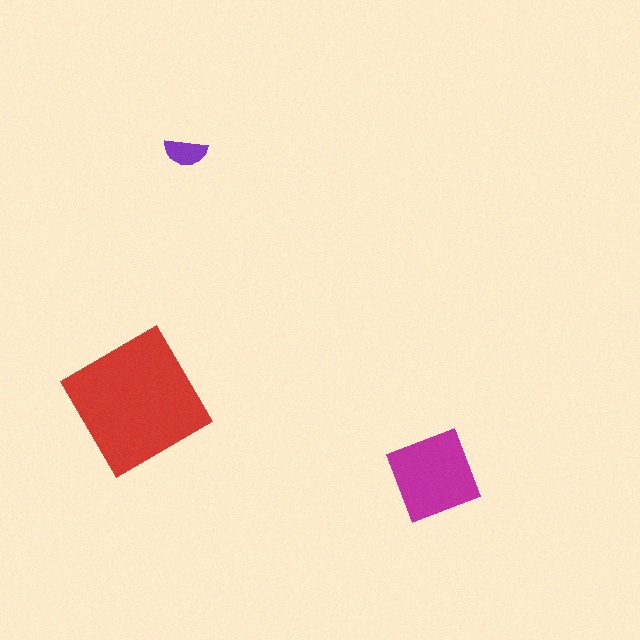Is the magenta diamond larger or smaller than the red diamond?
Smaller.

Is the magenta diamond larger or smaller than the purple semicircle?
Larger.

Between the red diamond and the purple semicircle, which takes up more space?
The red diamond.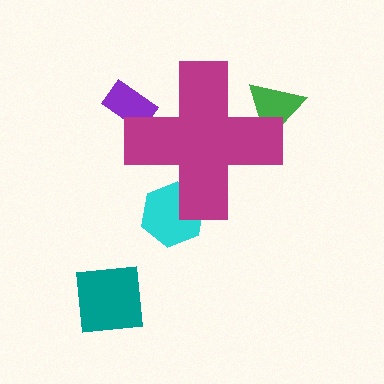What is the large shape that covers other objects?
A magenta cross.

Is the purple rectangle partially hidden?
Yes, the purple rectangle is partially hidden behind the magenta cross.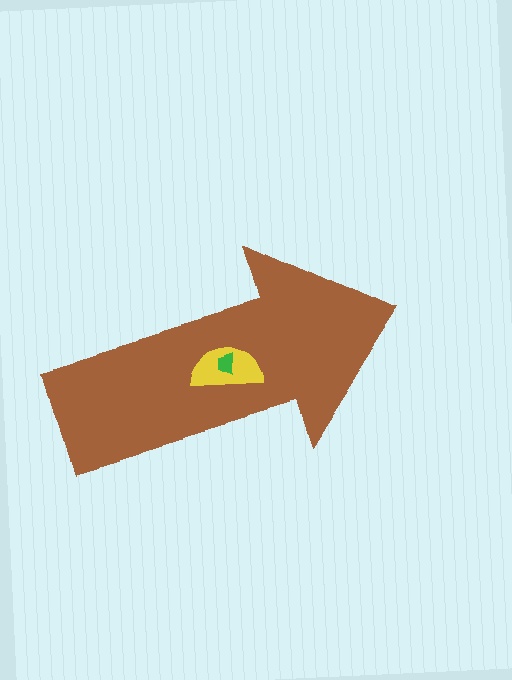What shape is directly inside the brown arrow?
The yellow semicircle.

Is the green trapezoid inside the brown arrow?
Yes.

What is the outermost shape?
The brown arrow.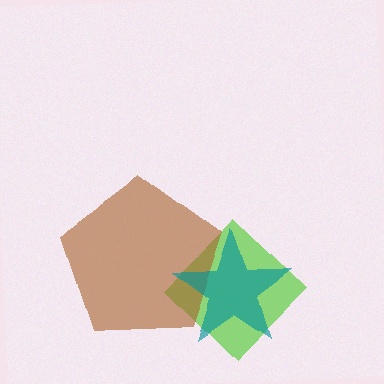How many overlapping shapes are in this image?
There are 3 overlapping shapes in the image.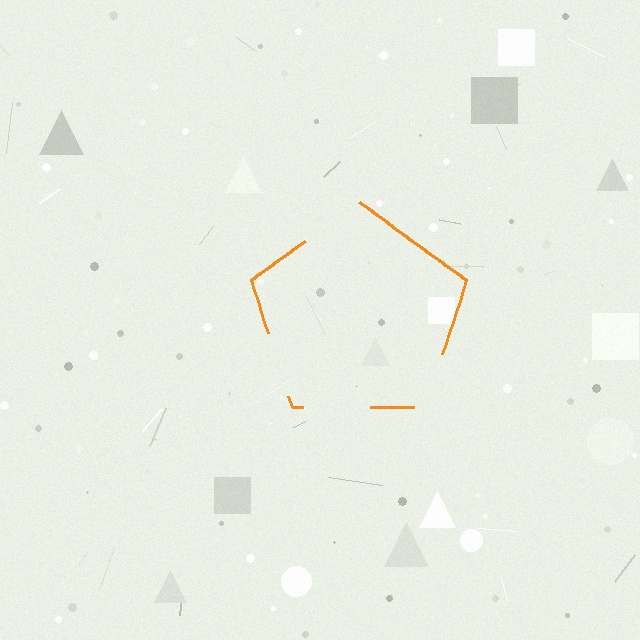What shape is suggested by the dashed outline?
The dashed outline suggests a pentagon.